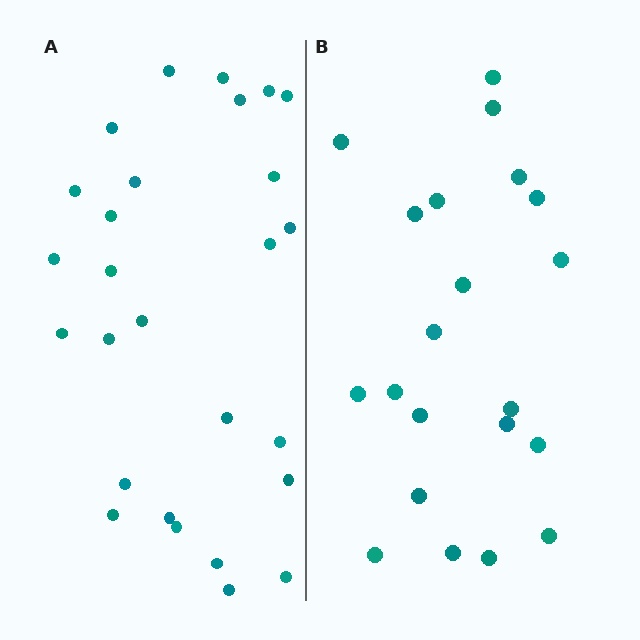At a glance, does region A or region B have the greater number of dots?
Region A (the left region) has more dots.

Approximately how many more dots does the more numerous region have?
Region A has about 6 more dots than region B.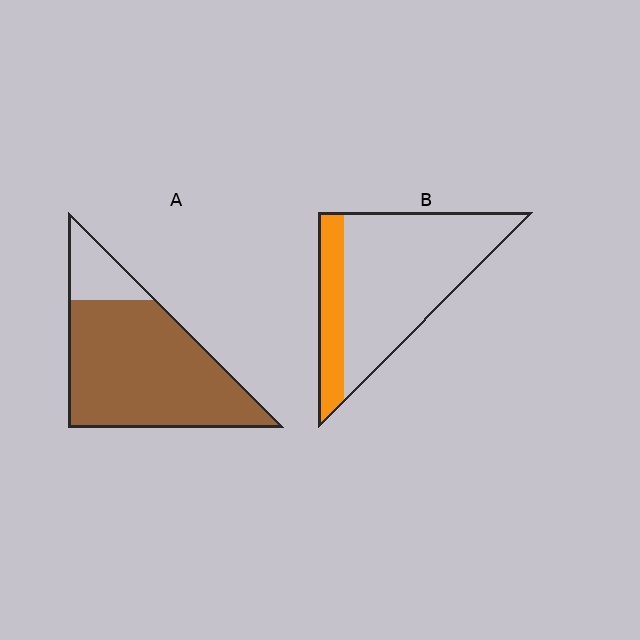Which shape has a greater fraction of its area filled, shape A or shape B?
Shape A.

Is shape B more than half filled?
No.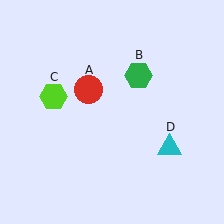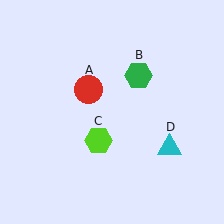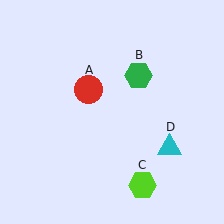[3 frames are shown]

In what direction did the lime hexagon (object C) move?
The lime hexagon (object C) moved down and to the right.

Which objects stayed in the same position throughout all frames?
Red circle (object A) and green hexagon (object B) and cyan triangle (object D) remained stationary.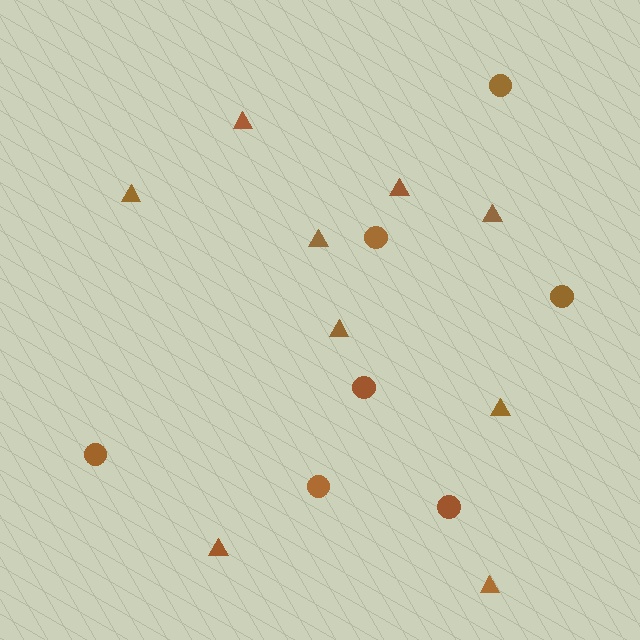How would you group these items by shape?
There are 2 groups: one group of circles (7) and one group of triangles (9).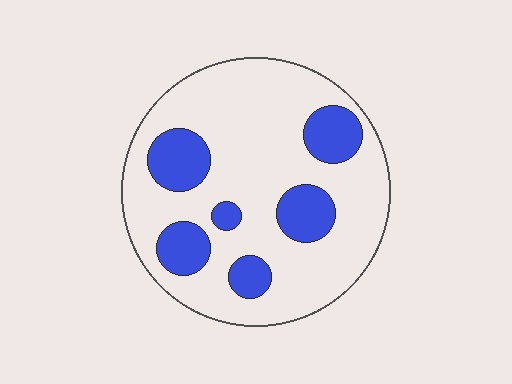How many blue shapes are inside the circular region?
6.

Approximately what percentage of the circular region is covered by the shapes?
Approximately 25%.